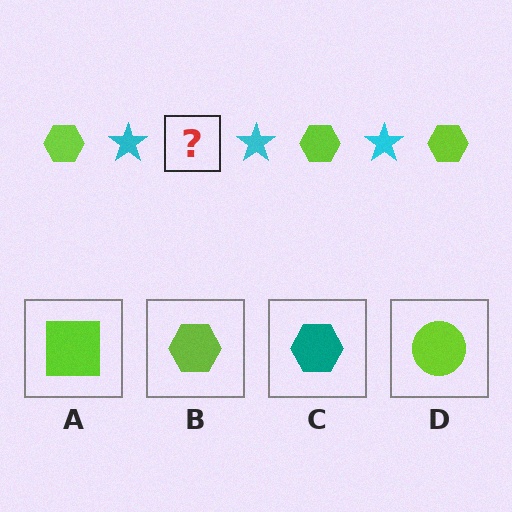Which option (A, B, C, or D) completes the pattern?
B.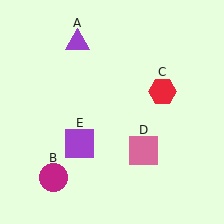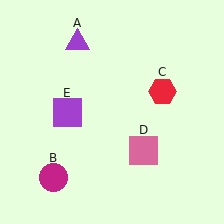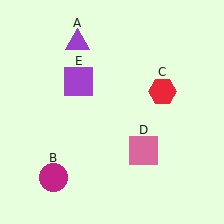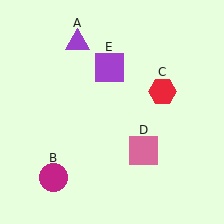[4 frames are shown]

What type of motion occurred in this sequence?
The purple square (object E) rotated clockwise around the center of the scene.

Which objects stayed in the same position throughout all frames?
Purple triangle (object A) and magenta circle (object B) and red hexagon (object C) and pink square (object D) remained stationary.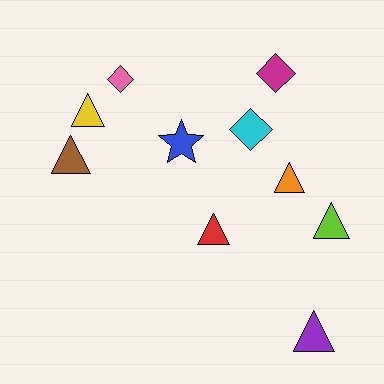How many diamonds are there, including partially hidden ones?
There are 3 diamonds.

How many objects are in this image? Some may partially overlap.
There are 10 objects.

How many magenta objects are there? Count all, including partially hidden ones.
There is 1 magenta object.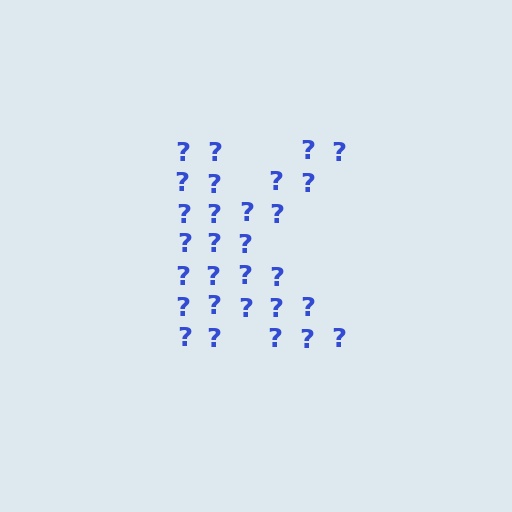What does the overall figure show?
The overall figure shows the letter K.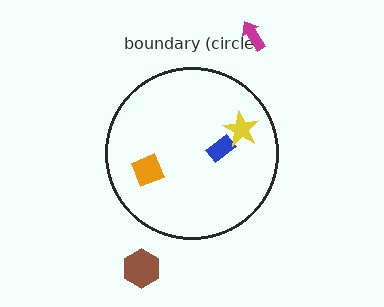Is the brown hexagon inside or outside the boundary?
Outside.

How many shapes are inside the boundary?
3 inside, 2 outside.